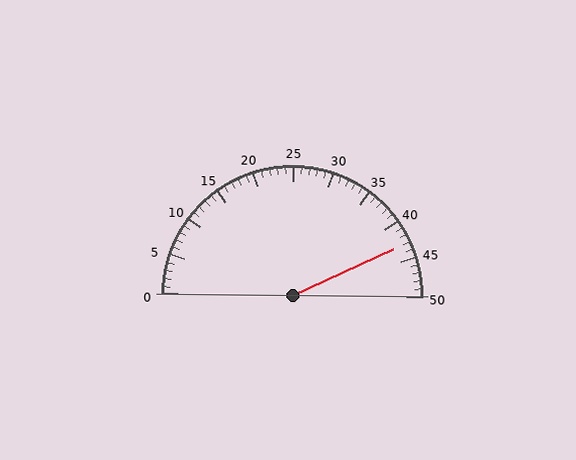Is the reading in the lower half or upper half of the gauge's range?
The reading is in the upper half of the range (0 to 50).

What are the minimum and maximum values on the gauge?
The gauge ranges from 0 to 50.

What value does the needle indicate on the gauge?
The needle indicates approximately 43.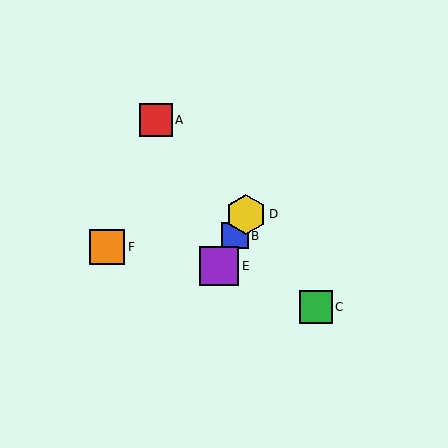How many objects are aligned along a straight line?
3 objects (B, D, E) are aligned along a straight line.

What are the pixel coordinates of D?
Object D is at (246, 214).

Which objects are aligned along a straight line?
Objects B, D, E are aligned along a straight line.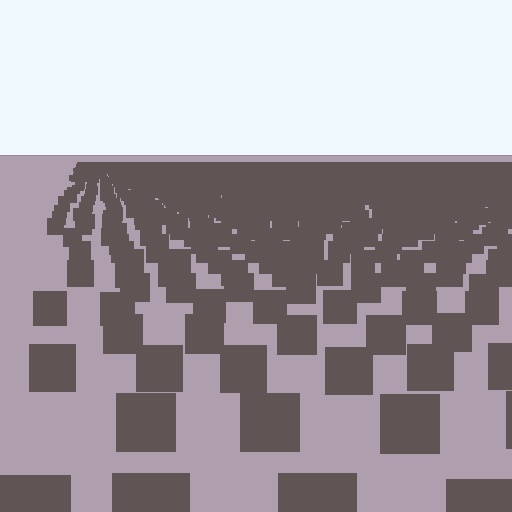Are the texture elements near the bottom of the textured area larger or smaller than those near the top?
Larger. Near the bottom, elements are closer to the viewer and appear at a bigger on-screen size.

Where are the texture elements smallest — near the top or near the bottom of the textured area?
Near the top.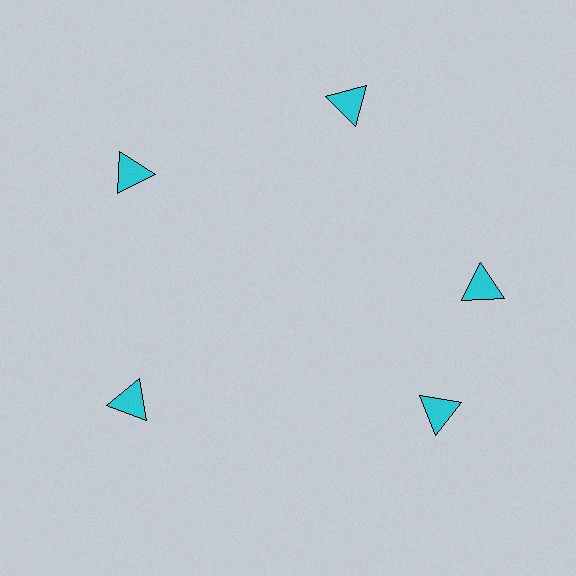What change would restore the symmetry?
The symmetry would be restored by rotating it back into even spacing with its neighbors so that all 5 triangles sit at equal angles and equal distance from the center.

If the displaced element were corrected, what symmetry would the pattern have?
It would have 5-fold rotational symmetry — the pattern would map onto itself every 72 degrees.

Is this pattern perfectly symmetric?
No. The 5 cyan triangles are arranged in a ring, but one element near the 5 o'clock position is rotated out of alignment along the ring, breaking the 5-fold rotational symmetry.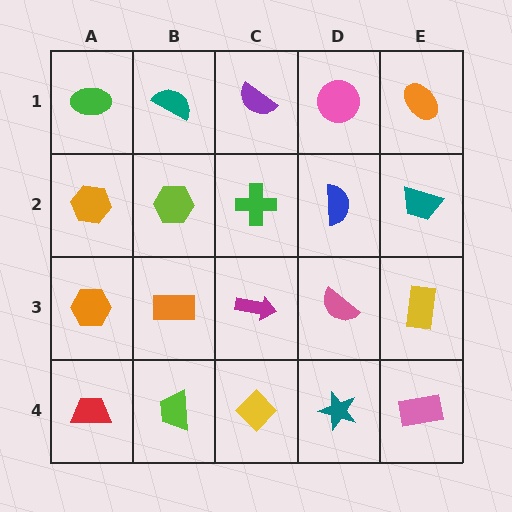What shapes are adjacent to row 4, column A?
An orange hexagon (row 3, column A), a lime trapezoid (row 4, column B).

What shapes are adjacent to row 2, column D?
A pink circle (row 1, column D), a pink semicircle (row 3, column D), a green cross (row 2, column C), a teal trapezoid (row 2, column E).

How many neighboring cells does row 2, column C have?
4.